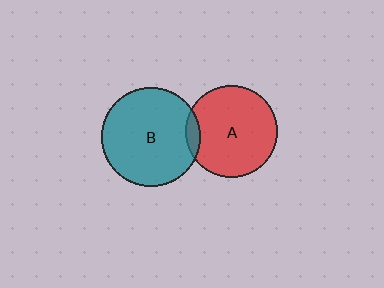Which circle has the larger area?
Circle B (teal).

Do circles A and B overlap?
Yes.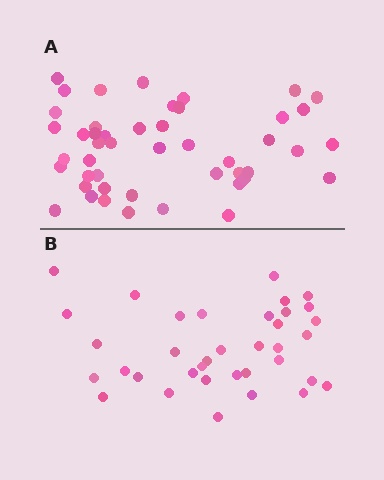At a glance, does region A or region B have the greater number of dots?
Region A (the top region) has more dots.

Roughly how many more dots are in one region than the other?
Region A has roughly 12 or so more dots than region B.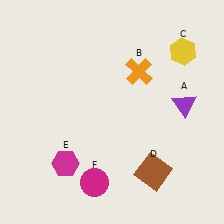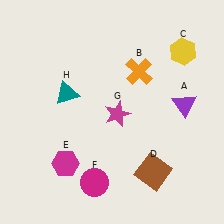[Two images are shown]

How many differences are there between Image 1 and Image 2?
There are 2 differences between the two images.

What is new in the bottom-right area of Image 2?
A magenta star (G) was added in the bottom-right area of Image 2.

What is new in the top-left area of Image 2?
A teal triangle (H) was added in the top-left area of Image 2.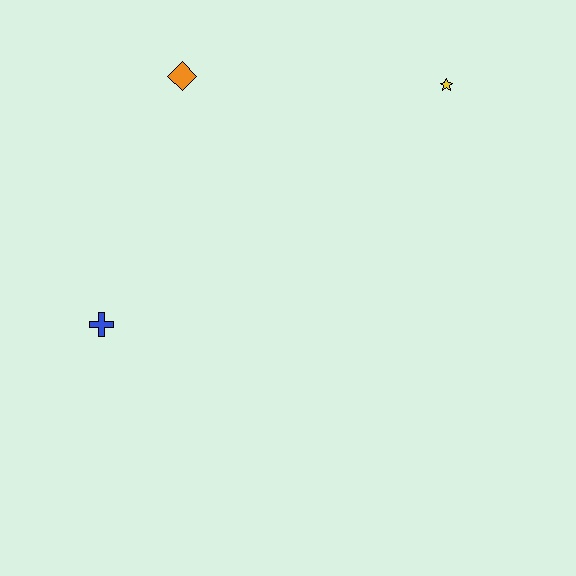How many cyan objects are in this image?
There are no cyan objects.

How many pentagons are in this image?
There are no pentagons.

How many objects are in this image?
There are 3 objects.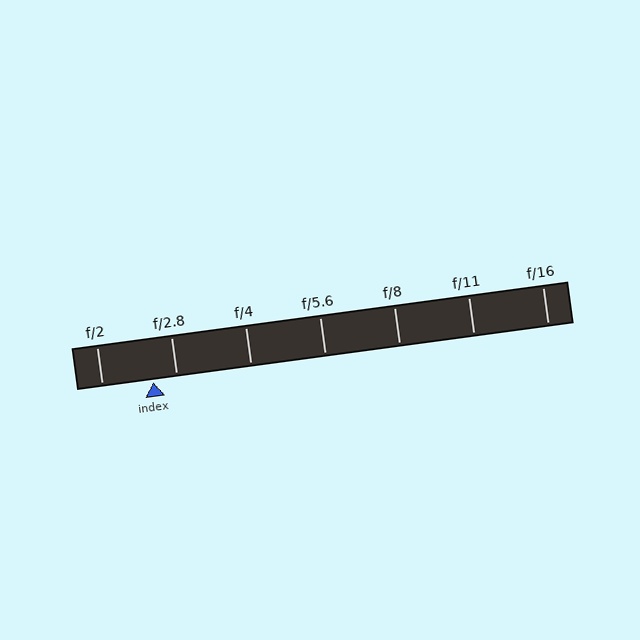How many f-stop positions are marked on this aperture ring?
There are 7 f-stop positions marked.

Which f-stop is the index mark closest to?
The index mark is closest to f/2.8.